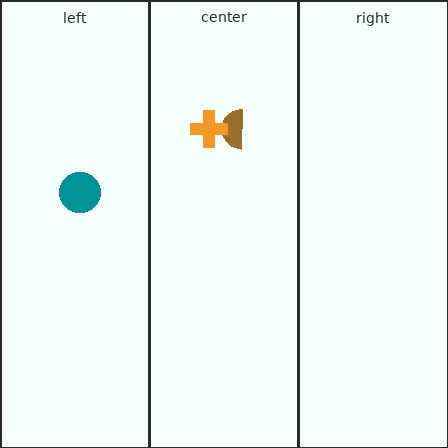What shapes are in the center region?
The brown semicircle, the orange cross.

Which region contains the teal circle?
The left region.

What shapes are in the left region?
The teal circle.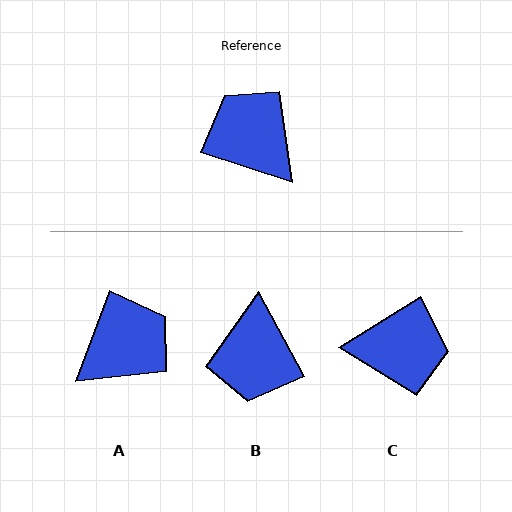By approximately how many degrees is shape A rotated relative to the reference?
Approximately 92 degrees clockwise.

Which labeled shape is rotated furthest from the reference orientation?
B, about 136 degrees away.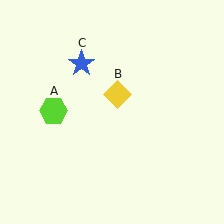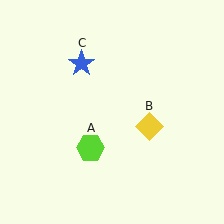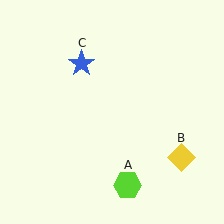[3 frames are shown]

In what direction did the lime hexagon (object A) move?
The lime hexagon (object A) moved down and to the right.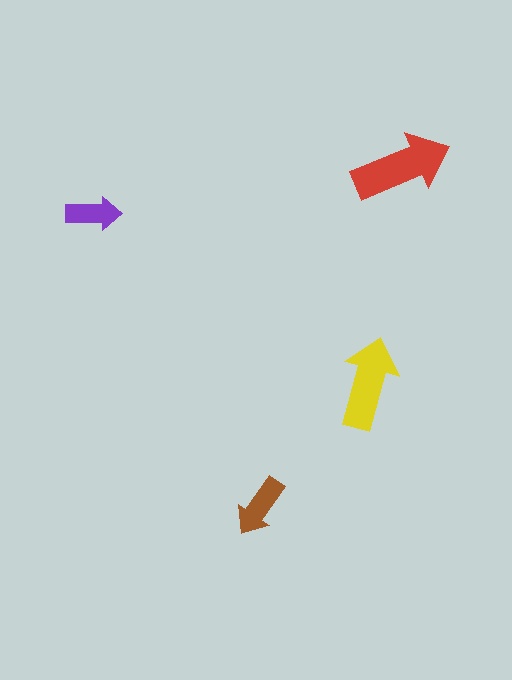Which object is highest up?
The red arrow is topmost.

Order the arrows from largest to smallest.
the red one, the yellow one, the brown one, the purple one.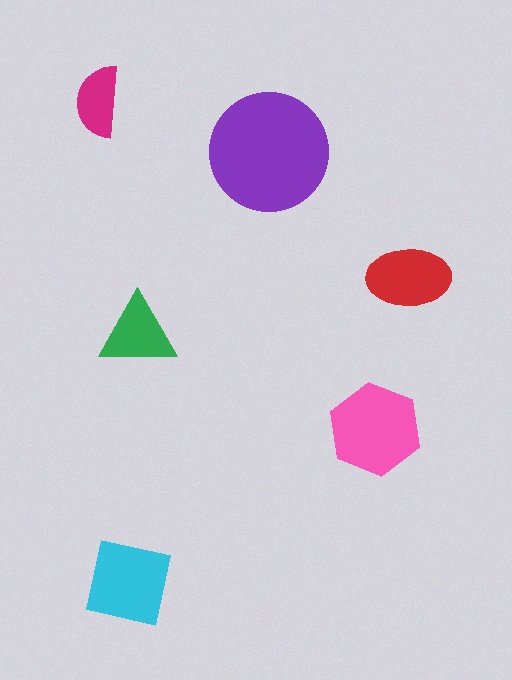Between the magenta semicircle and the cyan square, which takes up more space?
The cyan square.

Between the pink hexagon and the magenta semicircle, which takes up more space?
The pink hexagon.